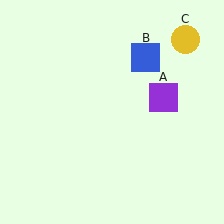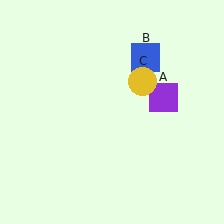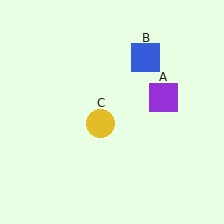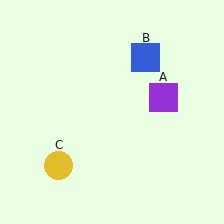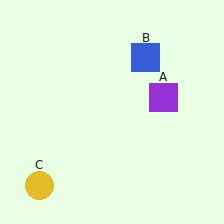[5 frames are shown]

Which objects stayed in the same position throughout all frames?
Purple square (object A) and blue square (object B) remained stationary.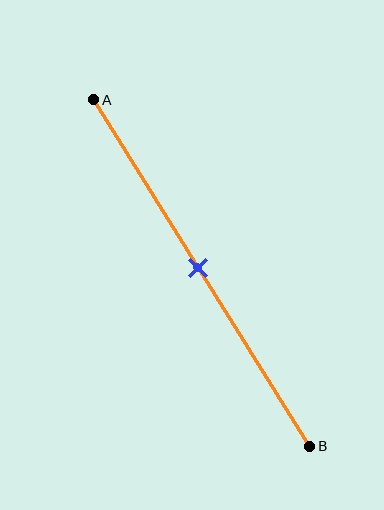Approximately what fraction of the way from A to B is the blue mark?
The blue mark is approximately 50% of the way from A to B.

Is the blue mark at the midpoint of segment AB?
Yes, the mark is approximately at the midpoint.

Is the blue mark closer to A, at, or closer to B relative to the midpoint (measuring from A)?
The blue mark is approximately at the midpoint of segment AB.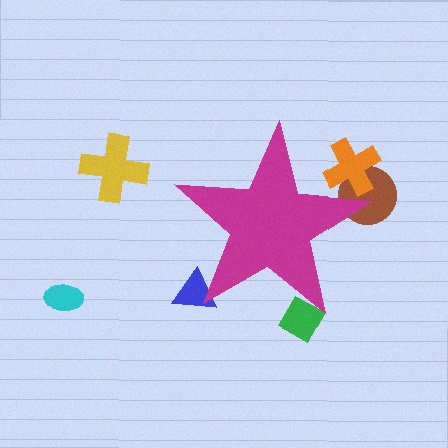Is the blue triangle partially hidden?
Yes, the blue triangle is partially hidden behind the magenta star.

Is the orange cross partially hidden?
Yes, the orange cross is partially hidden behind the magenta star.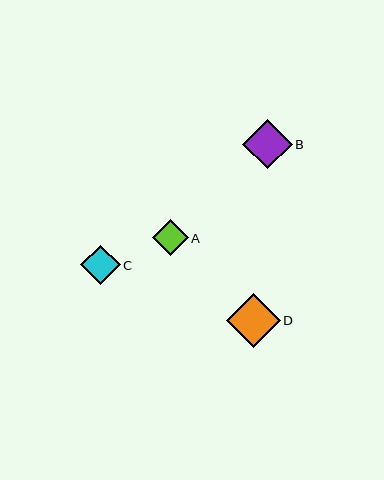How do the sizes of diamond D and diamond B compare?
Diamond D and diamond B are approximately the same size.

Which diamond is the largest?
Diamond D is the largest with a size of approximately 53 pixels.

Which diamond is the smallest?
Diamond A is the smallest with a size of approximately 36 pixels.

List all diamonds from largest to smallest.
From largest to smallest: D, B, C, A.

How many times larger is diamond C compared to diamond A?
Diamond C is approximately 1.1 times the size of diamond A.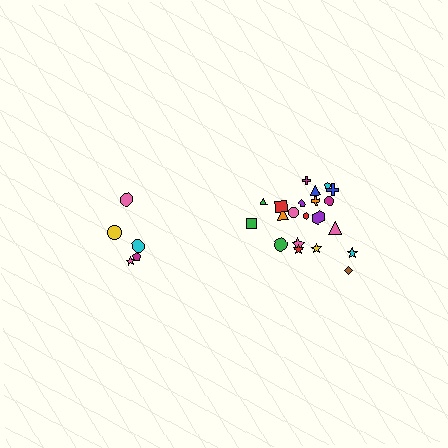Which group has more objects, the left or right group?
The right group.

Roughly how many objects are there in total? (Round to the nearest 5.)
Roughly 25 objects in total.